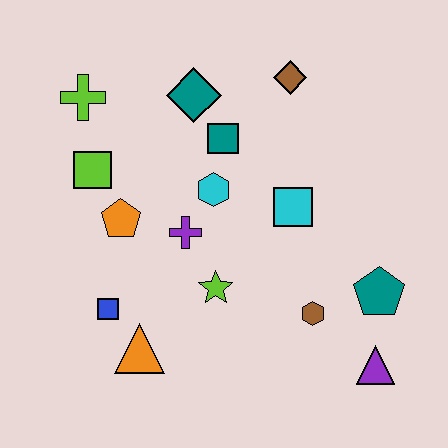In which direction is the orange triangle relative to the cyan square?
The orange triangle is to the left of the cyan square.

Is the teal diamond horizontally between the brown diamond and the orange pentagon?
Yes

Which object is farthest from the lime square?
The purple triangle is farthest from the lime square.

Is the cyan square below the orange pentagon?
No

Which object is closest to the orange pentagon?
The lime square is closest to the orange pentagon.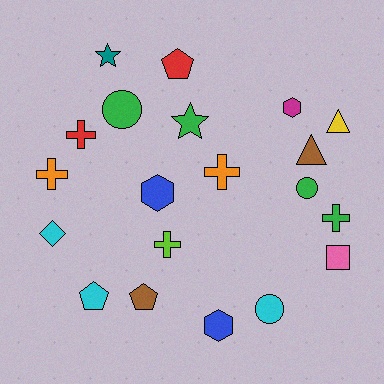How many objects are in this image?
There are 20 objects.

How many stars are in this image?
There are 2 stars.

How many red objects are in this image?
There are 2 red objects.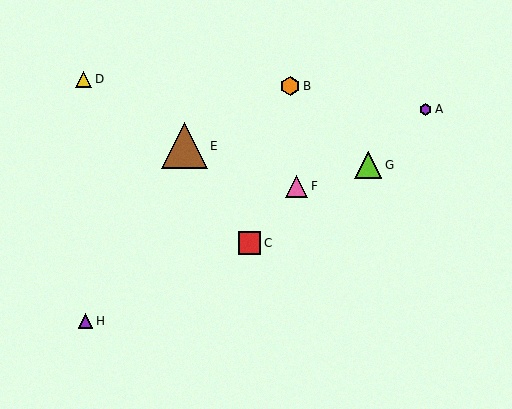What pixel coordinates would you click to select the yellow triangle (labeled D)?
Click at (84, 79) to select the yellow triangle D.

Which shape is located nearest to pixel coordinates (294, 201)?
The pink triangle (labeled F) at (296, 186) is nearest to that location.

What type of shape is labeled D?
Shape D is a yellow triangle.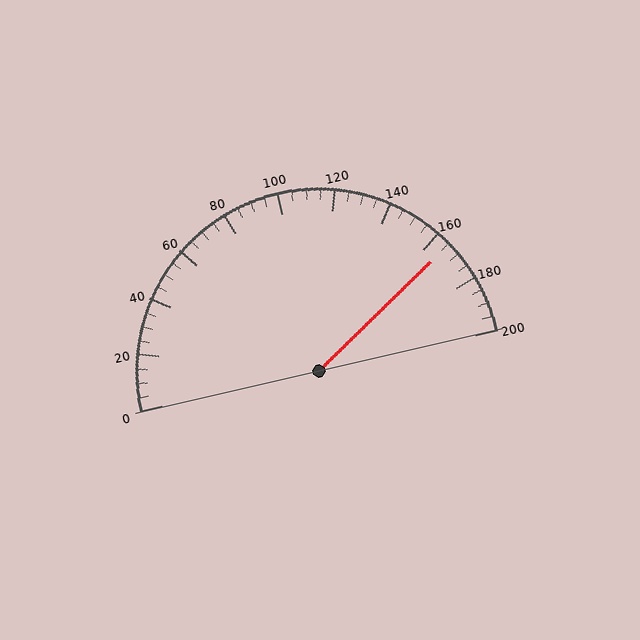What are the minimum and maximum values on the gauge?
The gauge ranges from 0 to 200.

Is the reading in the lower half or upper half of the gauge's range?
The reading is in the upper half of the range (0 to 200).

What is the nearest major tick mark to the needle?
The nearest major tick mark is 160.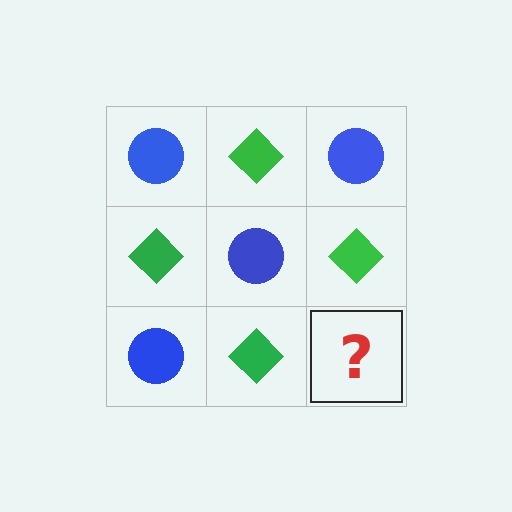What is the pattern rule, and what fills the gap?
The rule is that it alternates blue circle and green diamond in a checkerboard pattern. The gap should be filled with a blue circle.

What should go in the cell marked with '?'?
The missing cell should contain a blue circle.